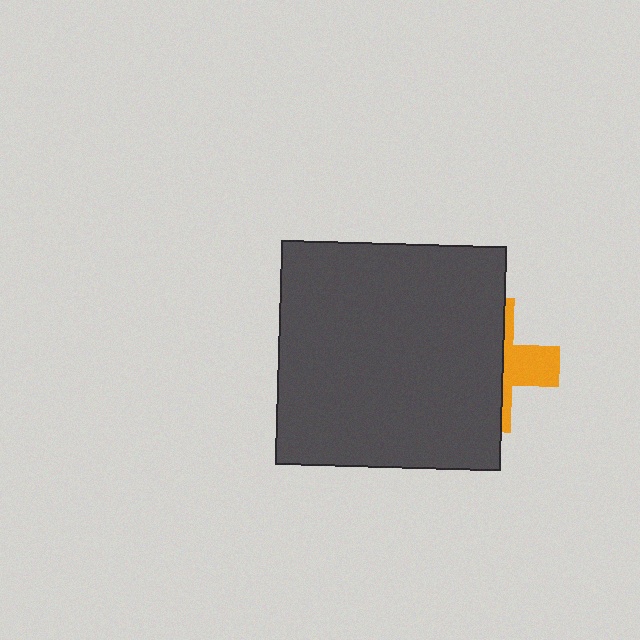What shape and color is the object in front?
The object in front is a dark gray square.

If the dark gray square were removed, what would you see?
You would see the complete orange cross.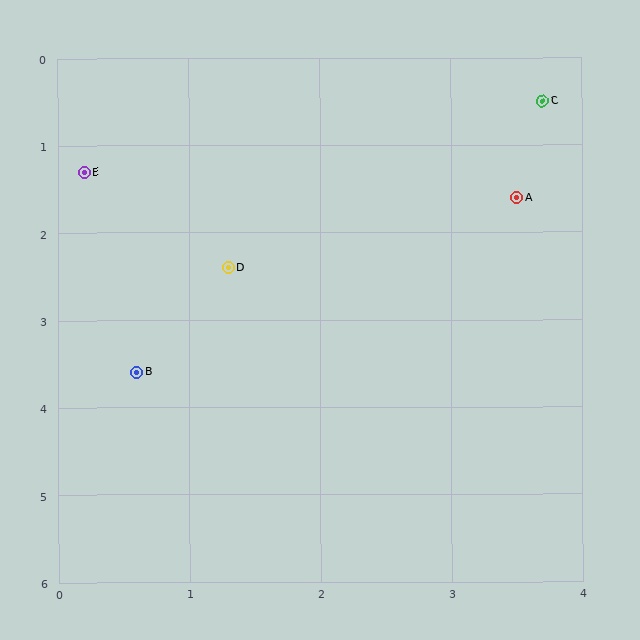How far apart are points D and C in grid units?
Points D and C are about 3.1 grid units apart.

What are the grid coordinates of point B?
Point B is at approximately (0.6, 3.6).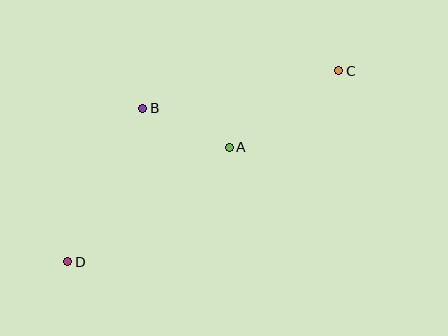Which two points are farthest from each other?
Points C and D are farthest from each other.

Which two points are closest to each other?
Points A and B are closest to each other.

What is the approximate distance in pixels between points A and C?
The distance between A and C is approximately 134 pixels.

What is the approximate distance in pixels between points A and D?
The distance between A and D is approximately 198 pixels.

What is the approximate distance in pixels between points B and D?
The distance between B and D is approximately 171 pixels.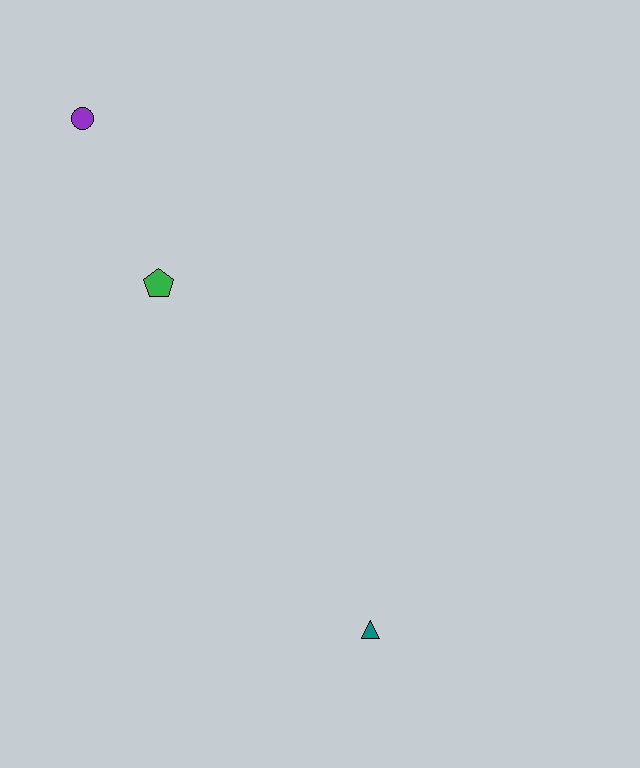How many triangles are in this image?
There is 1 triangle.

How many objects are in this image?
There are 3 objects.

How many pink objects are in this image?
There are no pink objects.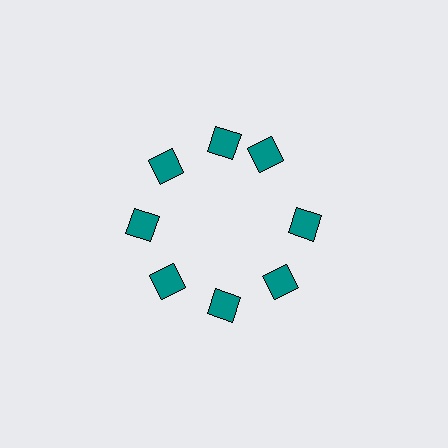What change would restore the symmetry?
The symmetry would be restored by rotating it back into even spacing with its neighbors so that all 8 squares sit at equal angles and equal distance from the center.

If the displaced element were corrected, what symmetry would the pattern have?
It would have 8-fold rotational symmetry — the pattern would map onto itself every 45 degrees.